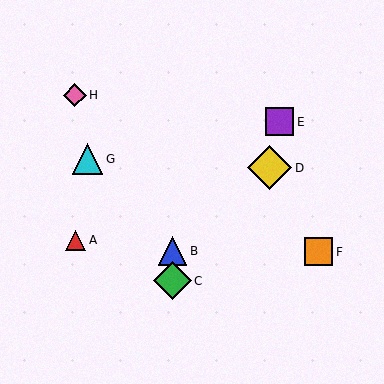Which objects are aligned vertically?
Objects B, C are aligned vertically.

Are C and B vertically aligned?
Yes, both are at x≈172.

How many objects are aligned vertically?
2 objects (B, C) are aligned vertically.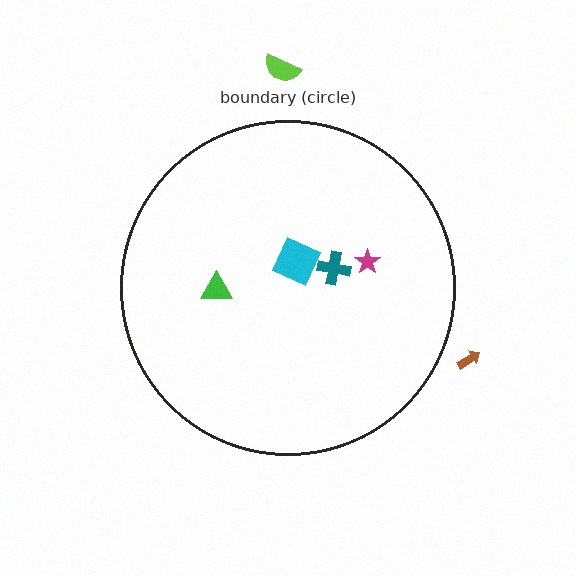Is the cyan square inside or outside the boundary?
Inside.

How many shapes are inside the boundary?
4 inside, 2 outside.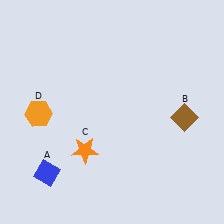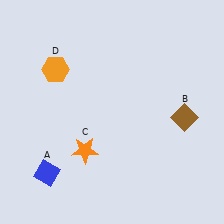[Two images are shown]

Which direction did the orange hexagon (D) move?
The orange hexagon (D) moved up.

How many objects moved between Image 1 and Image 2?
1 object moved between the two images.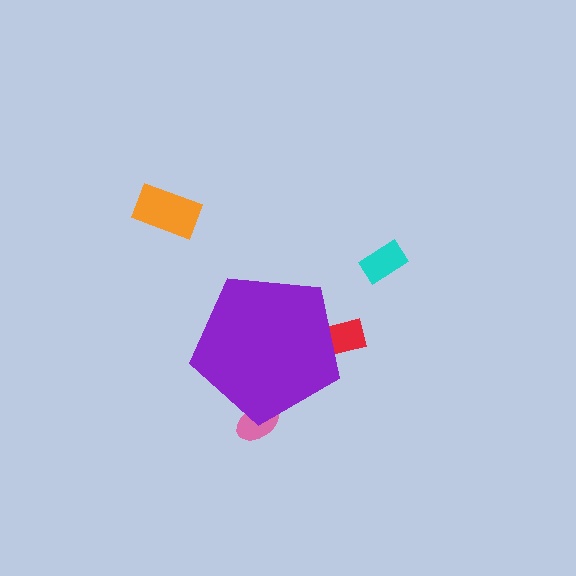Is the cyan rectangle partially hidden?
No, the cyan rectangle is fully visible.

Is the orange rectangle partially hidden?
No, the orange rectangle is fully visible.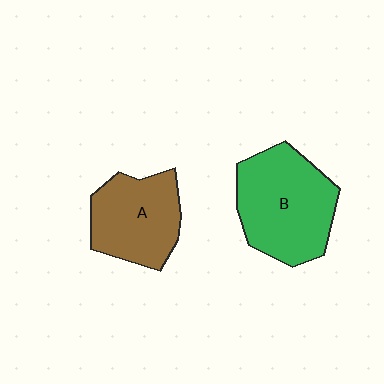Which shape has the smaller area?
Shape A (brown).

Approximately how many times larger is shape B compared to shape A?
Approximately 1.3 times.